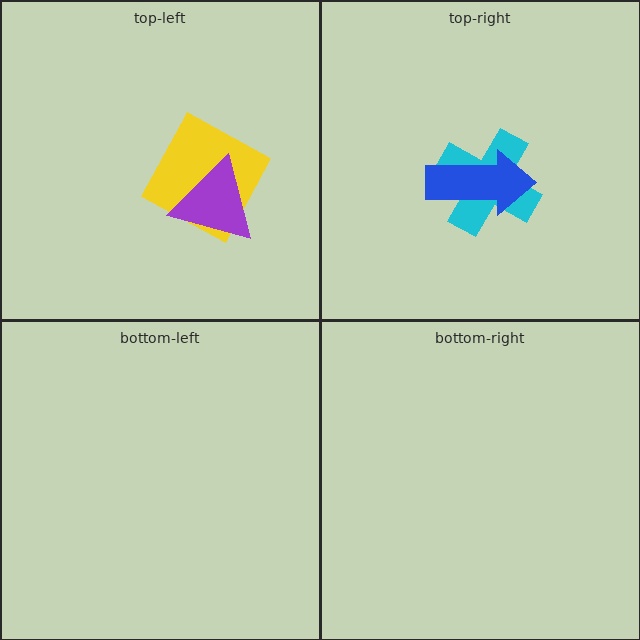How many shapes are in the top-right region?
2.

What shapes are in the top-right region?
The cyan cross, the blue arrow.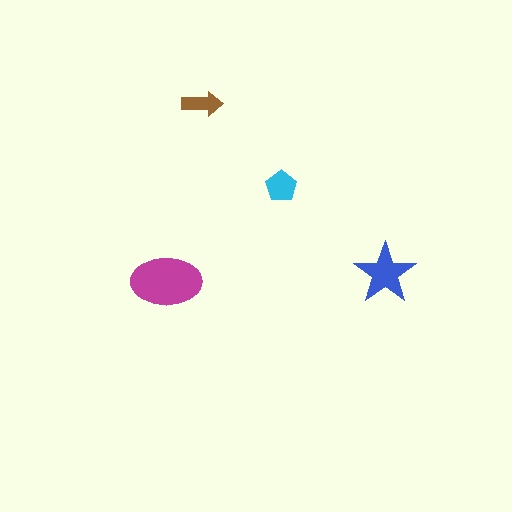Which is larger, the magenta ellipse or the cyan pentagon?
The magenta ellipse.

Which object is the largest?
The magenta ellipse.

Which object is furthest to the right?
The blue star is rightmost.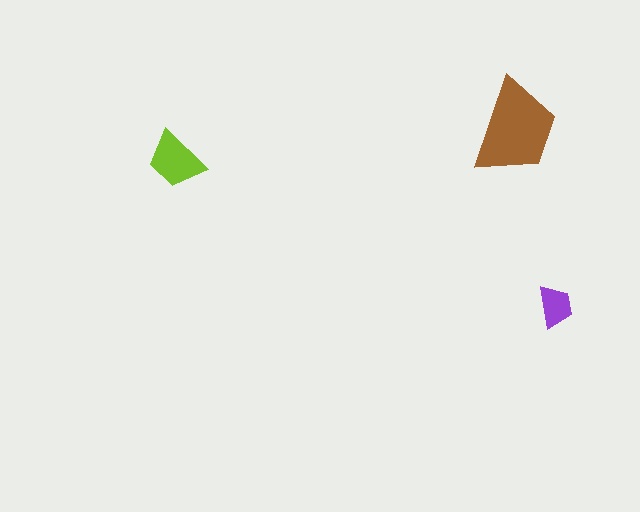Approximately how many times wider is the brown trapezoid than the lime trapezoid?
About 1.5 times wider.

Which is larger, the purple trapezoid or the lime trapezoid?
The lime one.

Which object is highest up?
The brown trapezoid is topmost.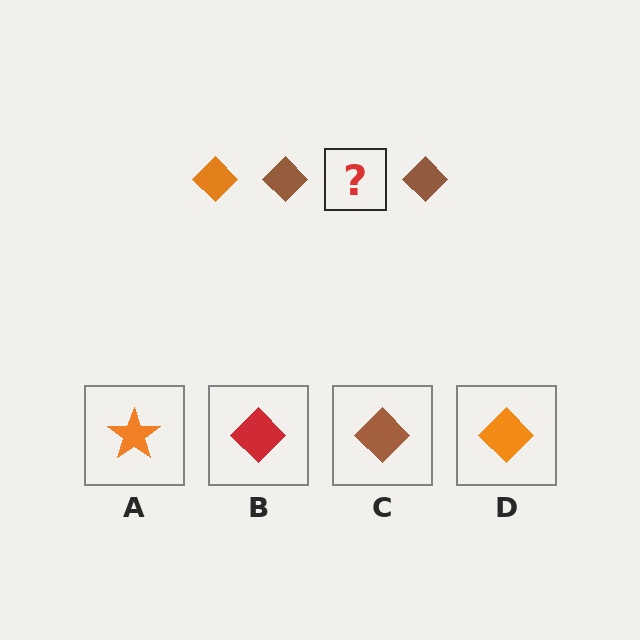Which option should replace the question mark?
Option D.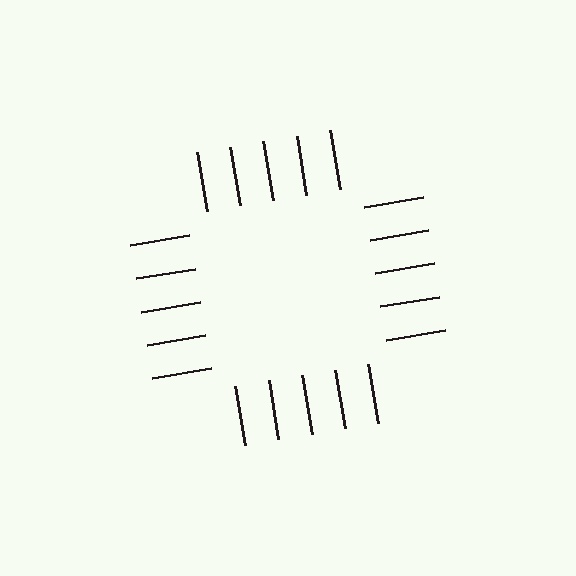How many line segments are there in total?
20 — 5 along each of the 4 edges.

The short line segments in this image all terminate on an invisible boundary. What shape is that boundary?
An illusory square — the line segments terminate on its edges but no continuous stroke is drawn.